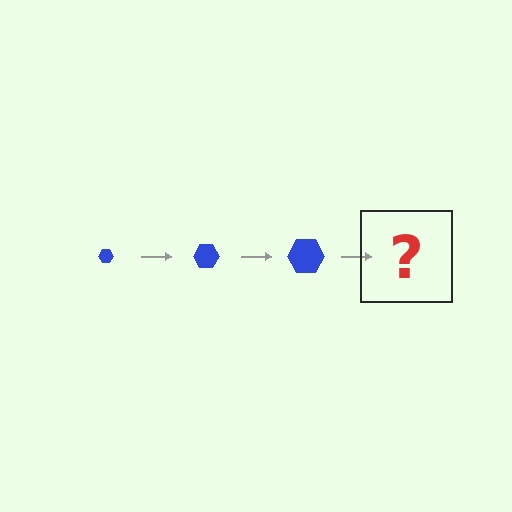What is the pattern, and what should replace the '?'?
The pattern is that the hexagon gets progressively larger each step. The '?' should be a blue hexagon, larger than the previous one.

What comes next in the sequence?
The next element should be a blue hexagon, larger than the previous one.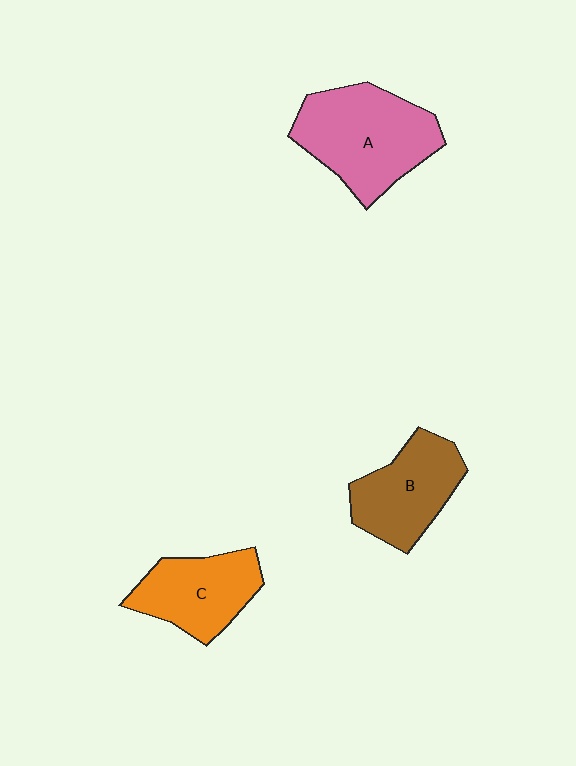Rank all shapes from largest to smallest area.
From largest to smallest: A (pink), B (brown), C (orange).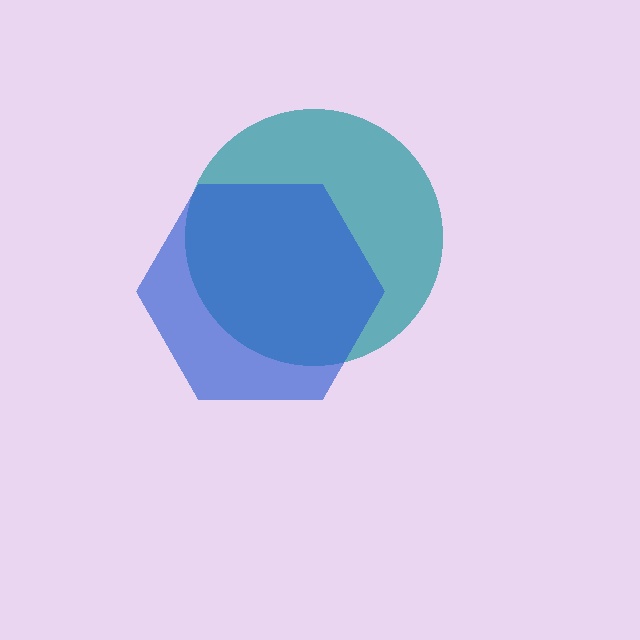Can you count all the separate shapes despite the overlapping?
Yes, there are 2 separate shapes.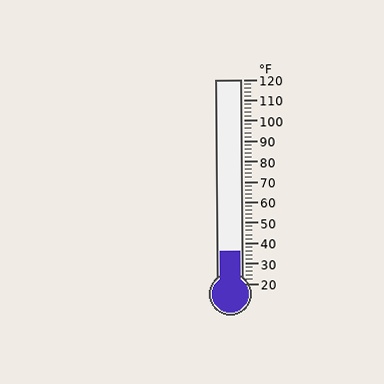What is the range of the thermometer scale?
The thermometer scale ranges from 20°F to 120°F.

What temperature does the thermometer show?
The thermometer shows approximately 36°F.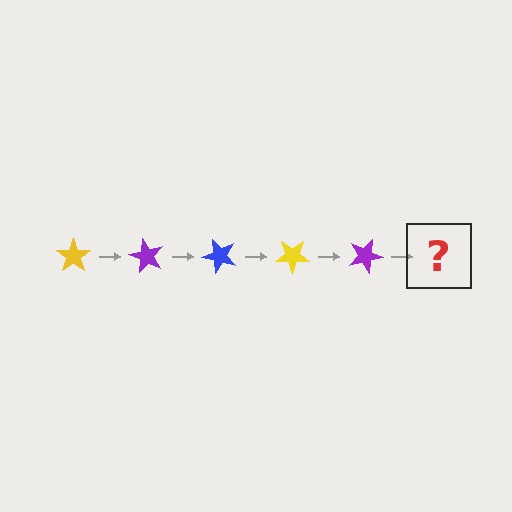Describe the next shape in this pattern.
It should be a blue star, rotated 300 degrees from the start.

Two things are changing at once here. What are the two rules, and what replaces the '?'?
The two rules are that it rotates 60 degrees each step and the color cycles through yellow, purple, and blue. The '?' should be a blue star, rotated 300 degrees from the start.